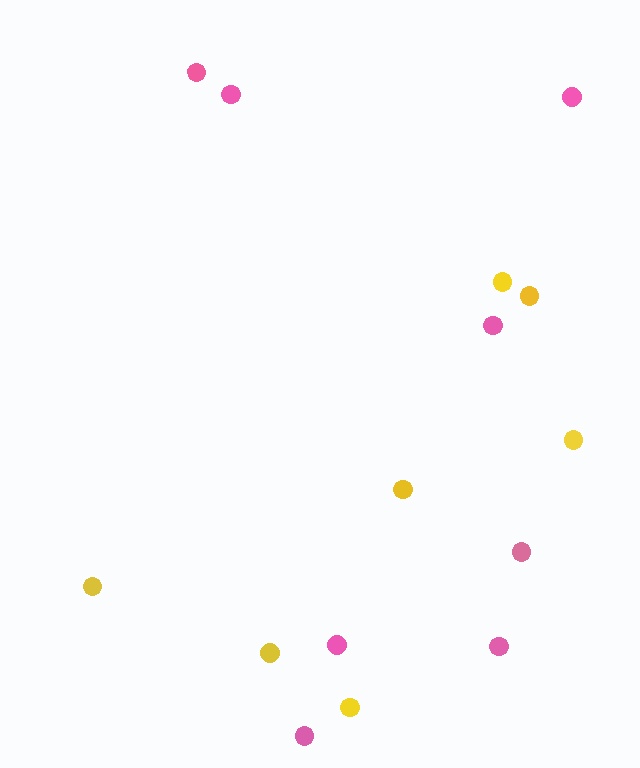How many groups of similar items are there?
There are 2 groups: one group of pink circles (8) and one group of yellow circles (7).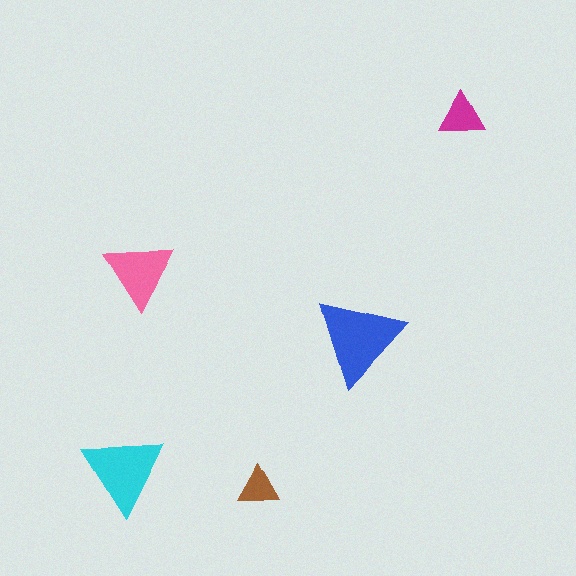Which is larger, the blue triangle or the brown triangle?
The blue one.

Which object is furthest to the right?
The magenta triangle is rightmost.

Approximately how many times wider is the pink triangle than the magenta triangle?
About 1.5 times wider.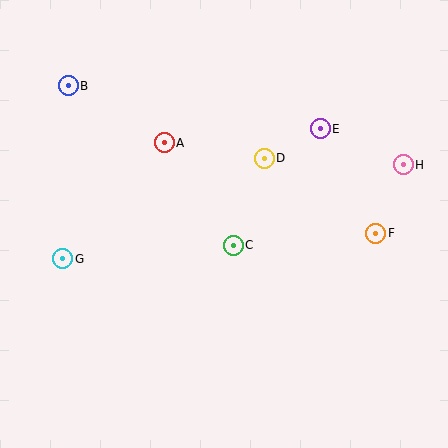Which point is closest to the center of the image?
Point C at (233, 245) is closest to the center.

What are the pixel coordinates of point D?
Point D is at (264, 158).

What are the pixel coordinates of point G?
Point G is at (63, 259).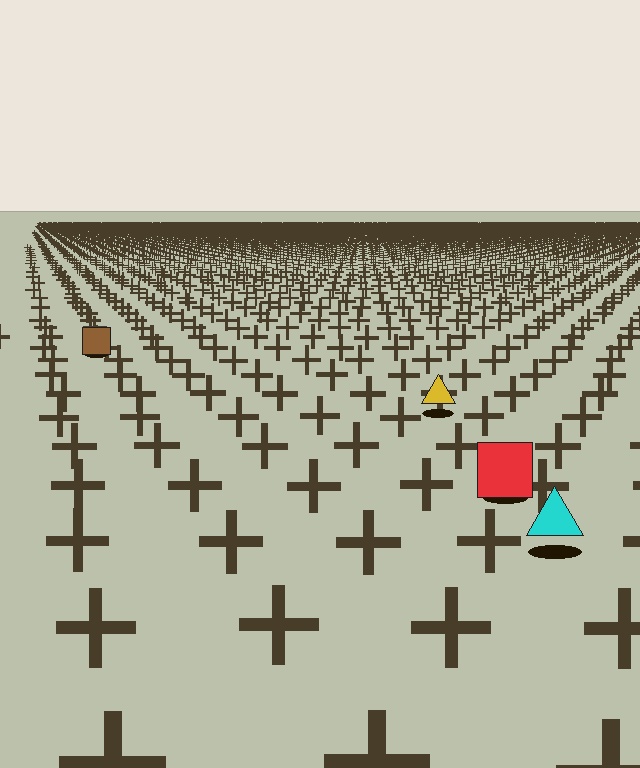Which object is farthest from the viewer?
The brown square is farthest from the viewer. It appears smaller and the ground texture around it is denser.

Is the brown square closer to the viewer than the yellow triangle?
No. The yellow triangle is closer — you can tell from the texture gradient: the ground texture is coarser near it.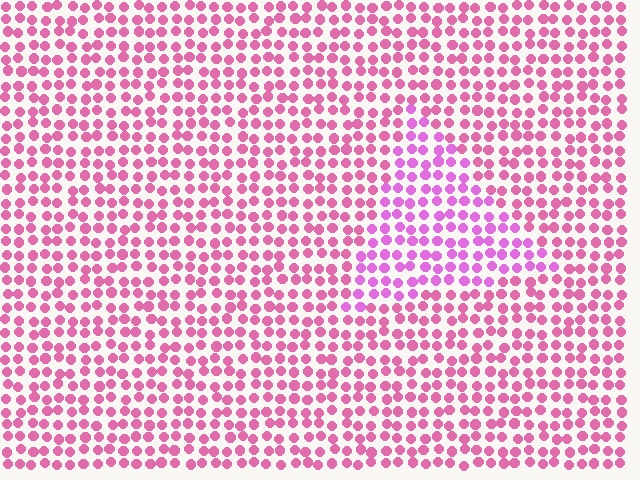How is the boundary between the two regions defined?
The boundary is defined purely by a slight shift in hue (about 27 degrees). Spacing, size, and orientation are identical on both sides.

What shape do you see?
I see a triangle.